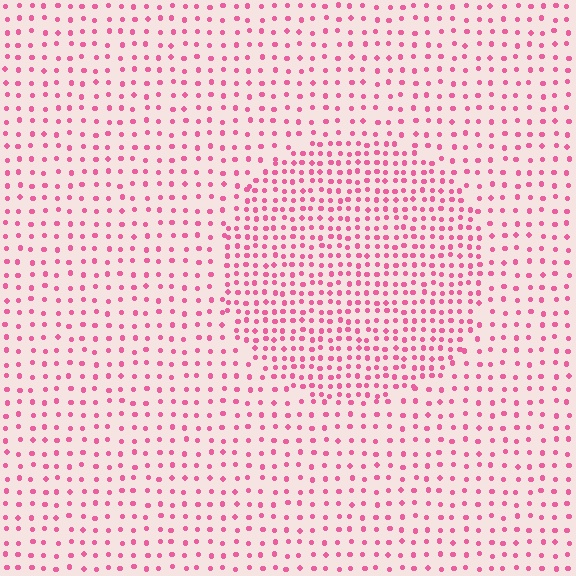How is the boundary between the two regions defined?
The boundary is defined by a change in element density (approximately 1.9x ratio). All elements are the same color, size, and shape.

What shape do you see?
I see a circle.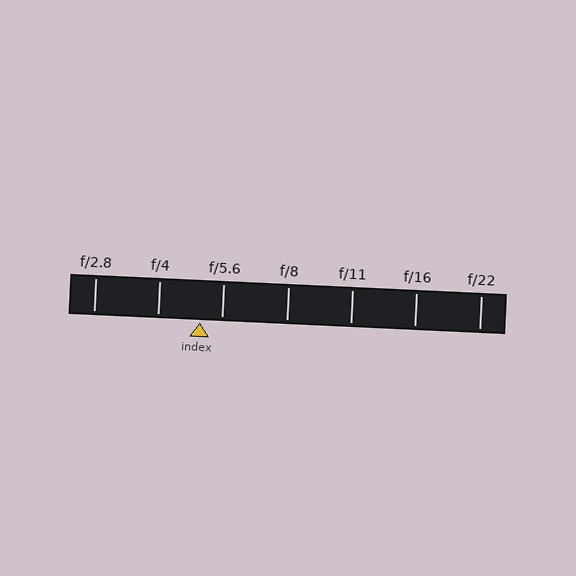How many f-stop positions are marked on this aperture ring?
There are 7 f-stop positions marked.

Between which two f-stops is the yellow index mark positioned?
The index mark is between f/4 and f/5.6.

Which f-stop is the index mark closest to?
The index mark is closest to f/5.6.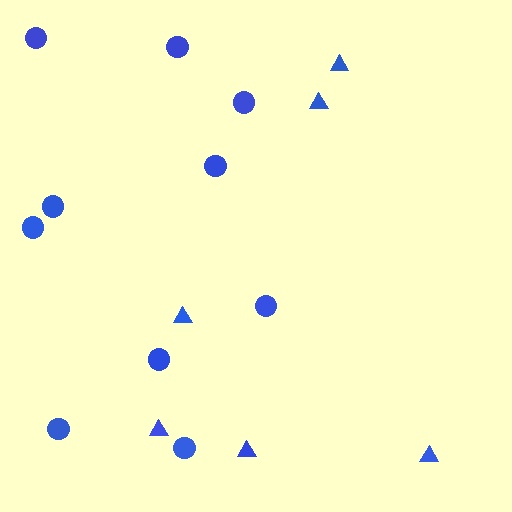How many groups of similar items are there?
There are 2 groups: one group of circles (10) and one group of triangles (6).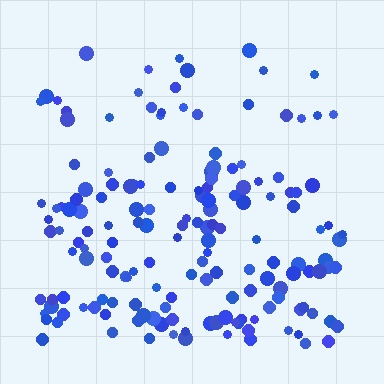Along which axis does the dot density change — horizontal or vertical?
Vertical.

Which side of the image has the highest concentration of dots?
The bottom.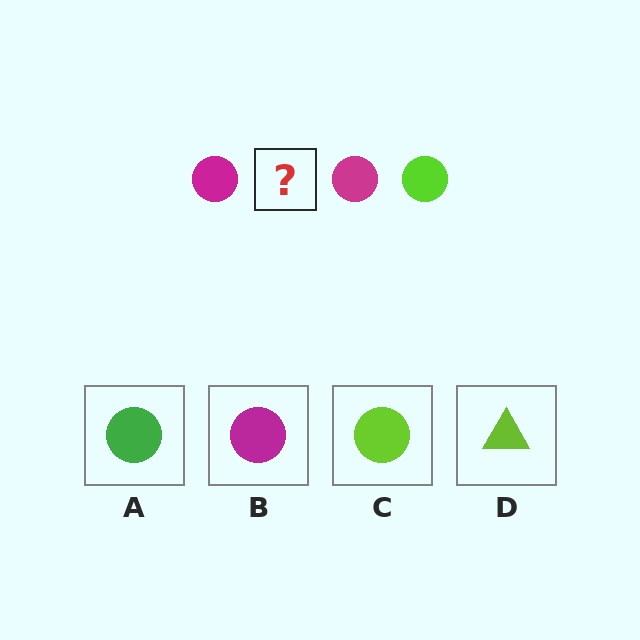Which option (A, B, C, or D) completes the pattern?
C.